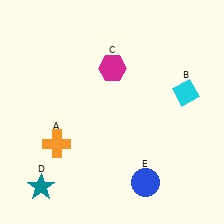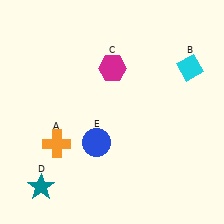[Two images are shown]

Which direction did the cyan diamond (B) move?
The cyan diamond (B) moved up.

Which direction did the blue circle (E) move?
The blue circle (E) moved left.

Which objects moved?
The objects that moved are: the cyan diamond (B), the blue circle (E).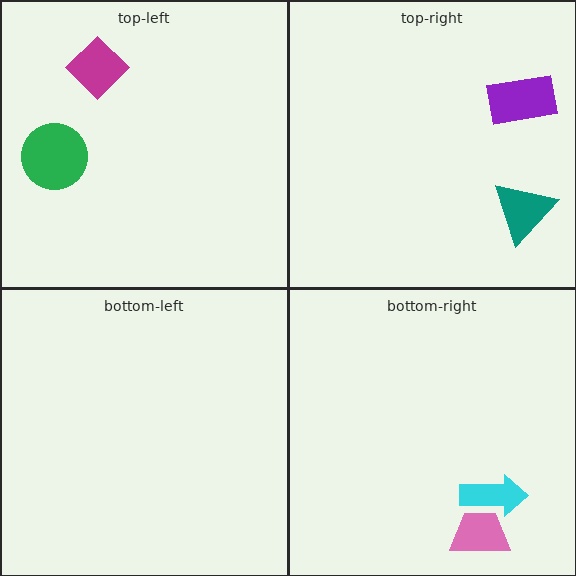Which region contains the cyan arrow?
The bottom-right region.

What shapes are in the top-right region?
The purple rectangle, the teal triangle.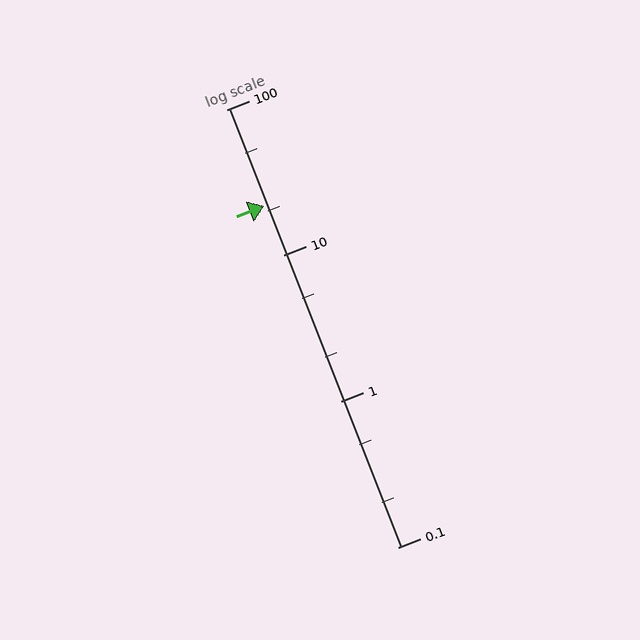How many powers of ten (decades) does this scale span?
The scale spans 3 decades, from 0.1 to 100.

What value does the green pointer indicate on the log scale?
The pointer indicates approximately 22.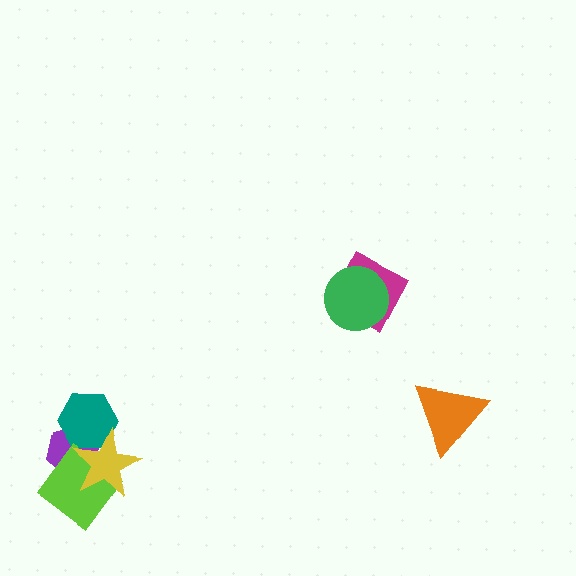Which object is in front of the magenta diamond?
The green circle is in front of the magenta diamond.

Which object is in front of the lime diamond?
The yellow star is in front of the lime diamond.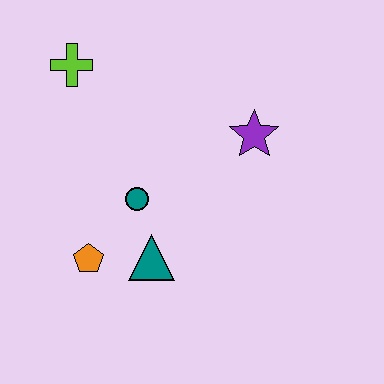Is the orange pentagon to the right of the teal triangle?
No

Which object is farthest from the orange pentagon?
The purple star is farthest from the orange pentagon.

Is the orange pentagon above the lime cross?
No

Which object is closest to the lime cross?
The teal circle is closest to the lime cross.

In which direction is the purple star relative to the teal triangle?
The purple star is above the teal triangle.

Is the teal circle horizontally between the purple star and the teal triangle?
No